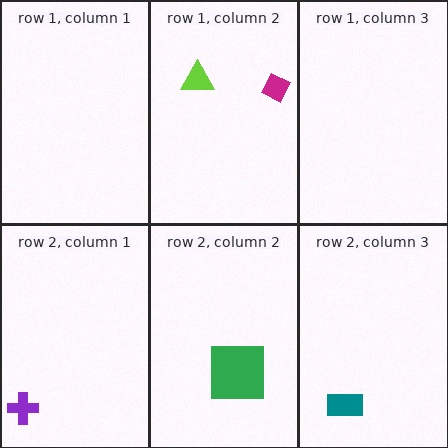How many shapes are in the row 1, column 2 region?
2.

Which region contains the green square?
The row 2, column 2 region.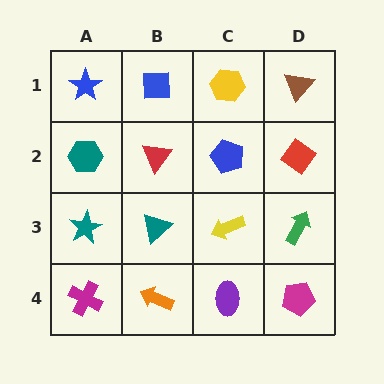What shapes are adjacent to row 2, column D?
A brown triangle (row 1, column D), a green arrow (row 3, column D), a blue pentagon (row 2, column C).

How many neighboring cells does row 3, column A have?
3.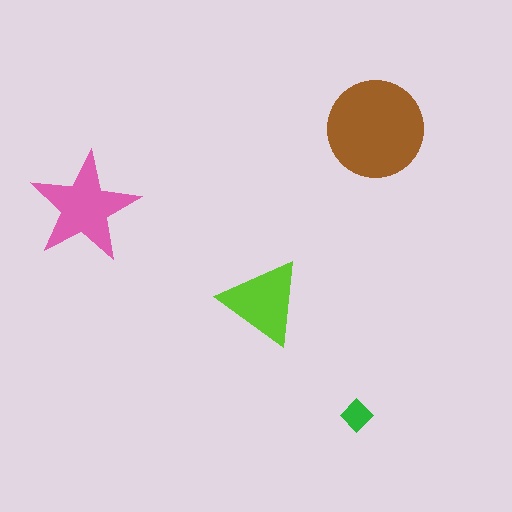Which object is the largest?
The brown circle.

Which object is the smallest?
The green diamond.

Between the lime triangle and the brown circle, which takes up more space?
The brown circle.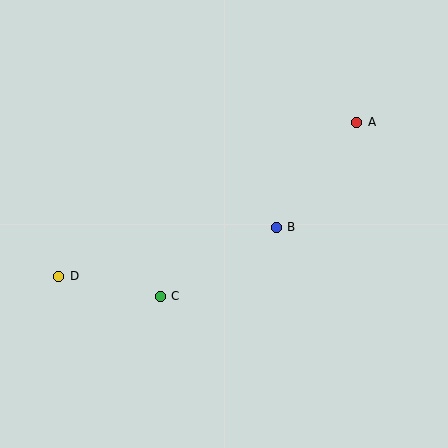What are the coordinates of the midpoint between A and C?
The midpoint between A and C is at (259, 209).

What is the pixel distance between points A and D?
The distance between A and D is 335 pixels.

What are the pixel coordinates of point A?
Point A is at (357, 122).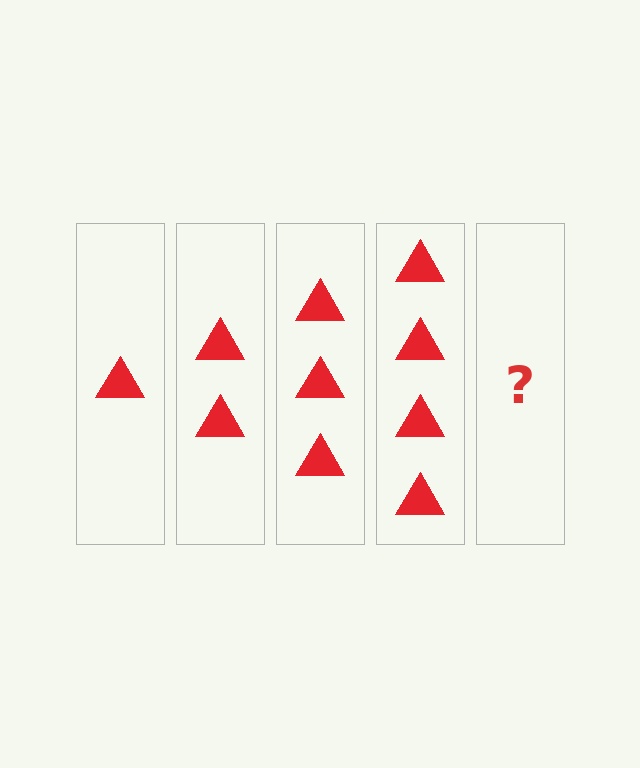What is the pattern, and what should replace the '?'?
The pattern is that each step adds one more triangle. The '?' should be 5 triangles.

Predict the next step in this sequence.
The next step is 5 triangles.